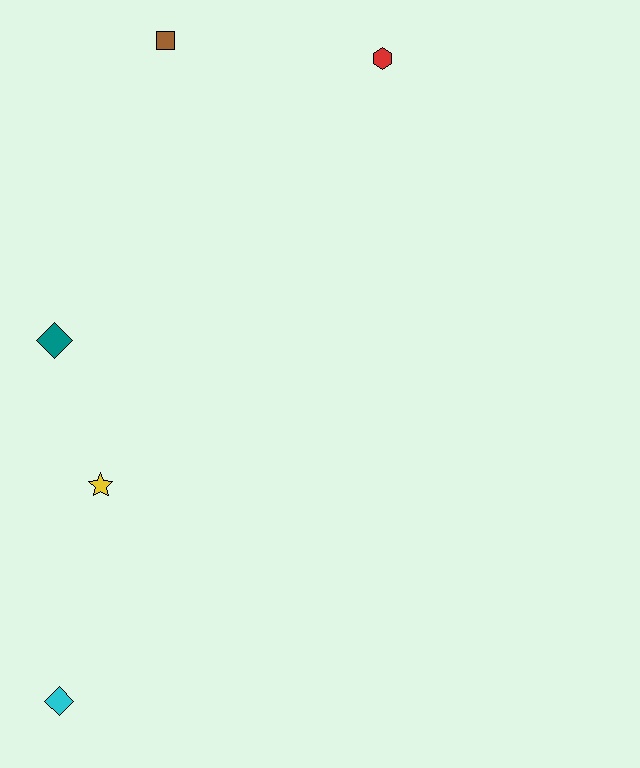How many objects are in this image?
There are 5 objects.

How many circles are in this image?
There are no circles.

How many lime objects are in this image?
There are no lime objects.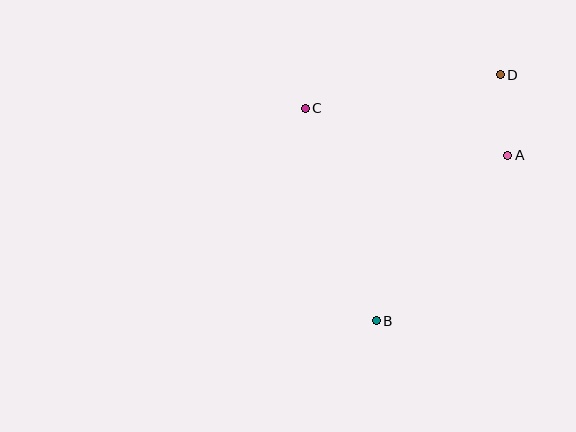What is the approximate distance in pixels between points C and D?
The distance between C and D is approximately 198 pixels.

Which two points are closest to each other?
Points A and D are closest to each other.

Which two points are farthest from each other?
Points B and D are farthest from each other.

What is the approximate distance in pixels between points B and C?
The distance between B and C is approximately 224 pixels.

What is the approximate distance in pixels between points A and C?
The distance between A and C is approximately 208 pixels.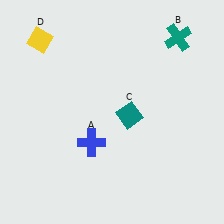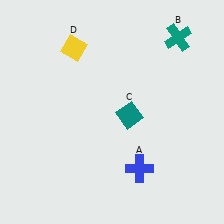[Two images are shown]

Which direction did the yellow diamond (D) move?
The yellow diamond (D) moved right.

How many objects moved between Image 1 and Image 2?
2 objects moved between the two images.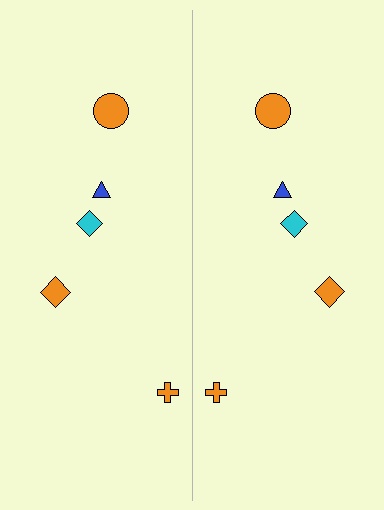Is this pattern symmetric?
Yes, this pattern has bilateral (reflection) symmetry.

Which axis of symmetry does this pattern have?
The pattern has a vertical axis of symmetry running through the center of the image.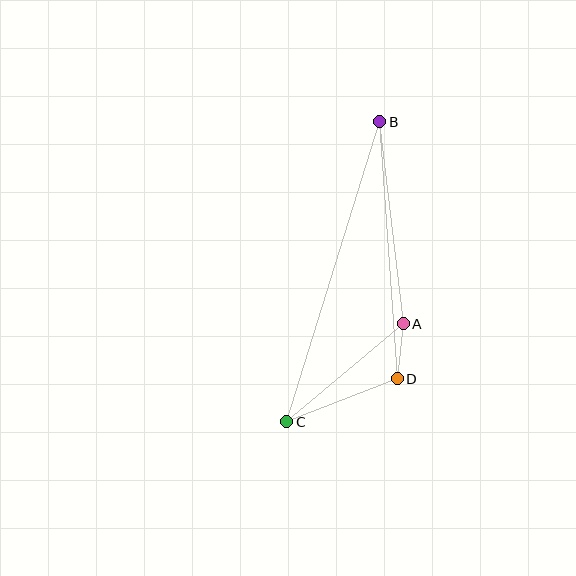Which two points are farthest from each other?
Points B and C are farthest from each other.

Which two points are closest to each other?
Points A and D are closest to each other.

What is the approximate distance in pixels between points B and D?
The distance between B and D is approximately 258 pixels.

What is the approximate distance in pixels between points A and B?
The distance between A and B is approximately 204 pixels.